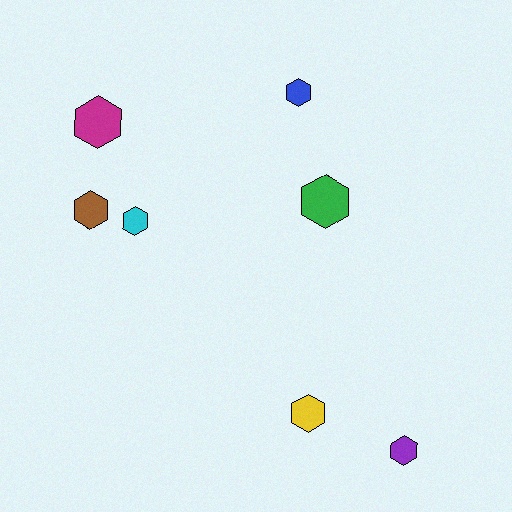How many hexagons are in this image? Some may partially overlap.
There are 7 hexagons.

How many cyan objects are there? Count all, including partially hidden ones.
There is 1 cyan object.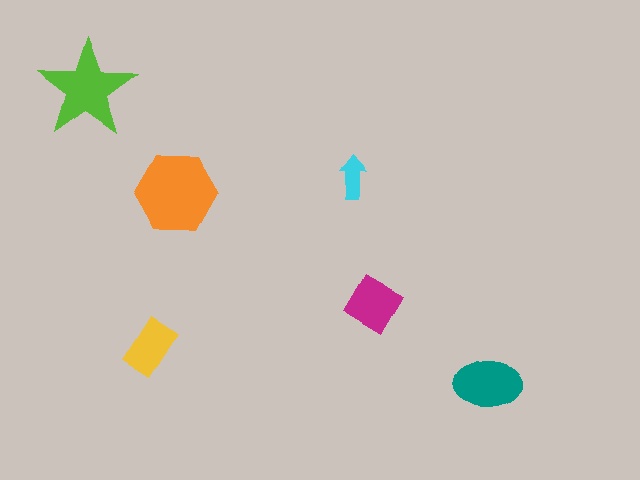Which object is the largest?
The orange hexagon.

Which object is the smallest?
The cyan arrow.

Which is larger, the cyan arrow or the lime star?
The lime star.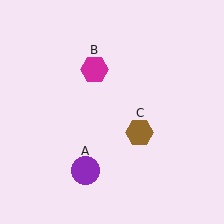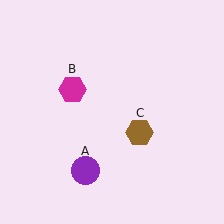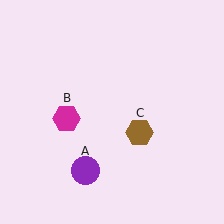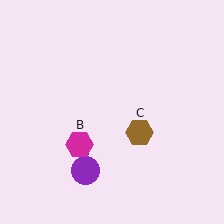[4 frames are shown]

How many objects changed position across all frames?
1 object changed position: magenta hexagon (object B).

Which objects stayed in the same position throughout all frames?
Purple circle (object A) and brown hexagon (object C) remained stationary.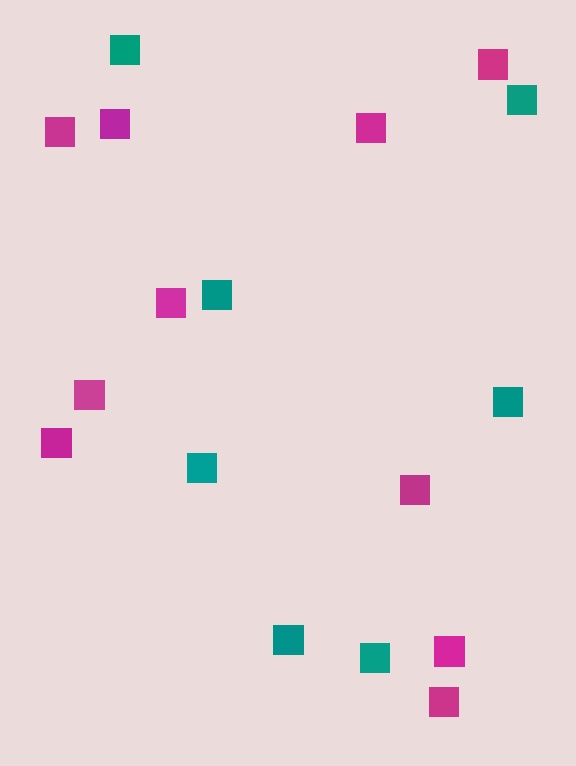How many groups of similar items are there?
There are 2 groups: one group of magenta squares (10) and one group of teal squares (7).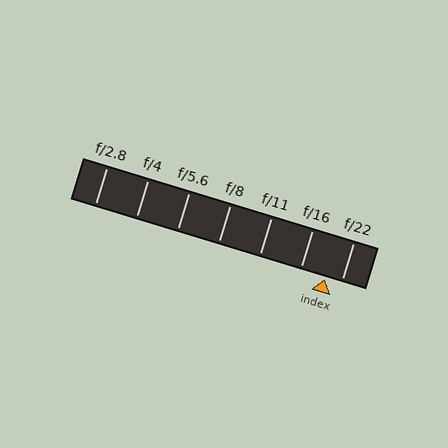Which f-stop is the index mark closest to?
The index mark is closest to f/22.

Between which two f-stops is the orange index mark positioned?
The index mark is between f/16 and f/22.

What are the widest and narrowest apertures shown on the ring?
The widest aperture shown is f/2.8 and the narrowest is f/22.